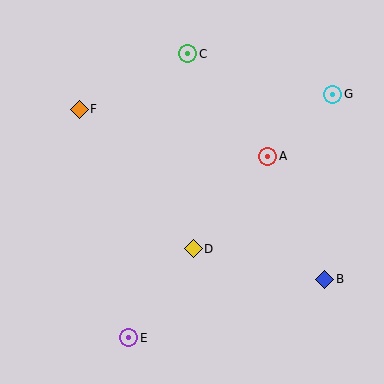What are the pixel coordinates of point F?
Point F is at (79, 109).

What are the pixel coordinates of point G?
Point G is at (333, 94).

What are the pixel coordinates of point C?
Point C is at (188, 54).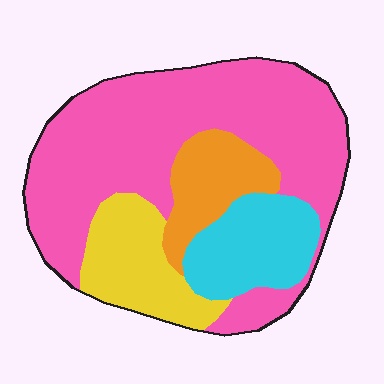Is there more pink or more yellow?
Pink.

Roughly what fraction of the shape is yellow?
Yellow covers 15% of the shape.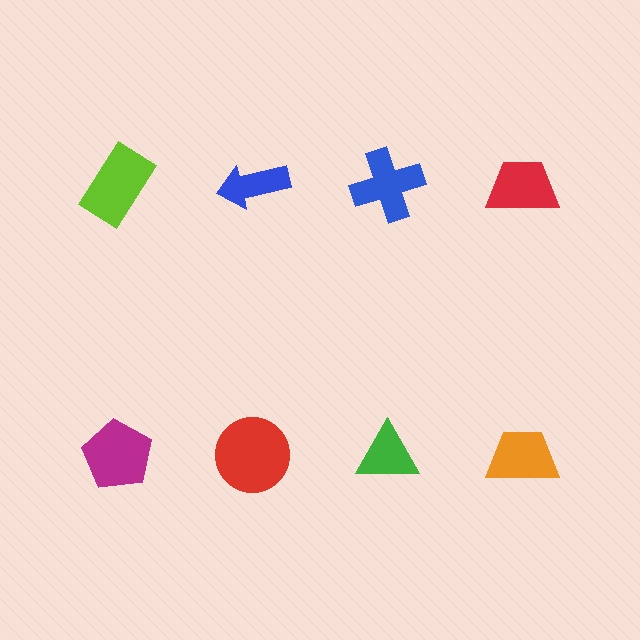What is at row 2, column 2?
A red circle.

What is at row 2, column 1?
A magenta pentagon.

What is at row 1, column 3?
A blue cross.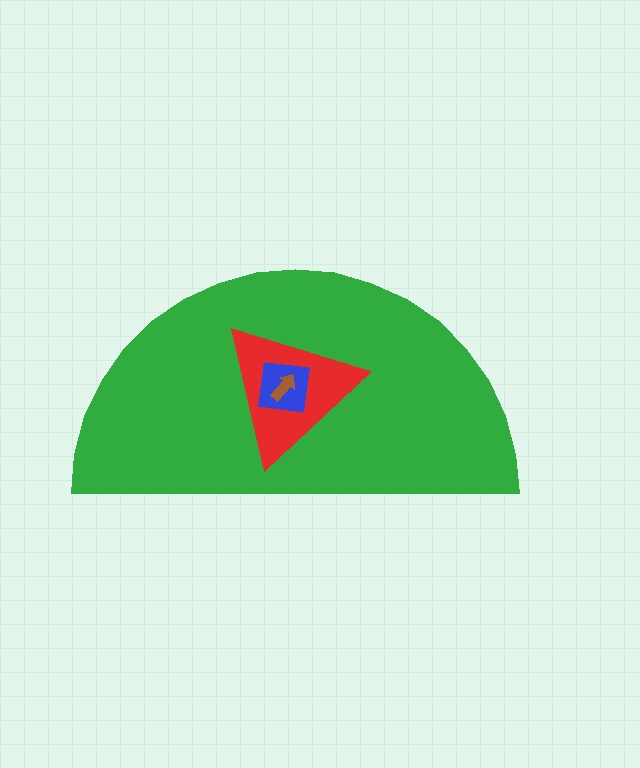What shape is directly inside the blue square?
The brown arrow.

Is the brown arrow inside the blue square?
Yes.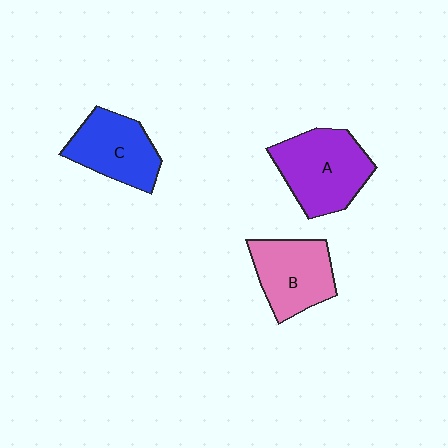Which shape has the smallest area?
Shape C (blue).